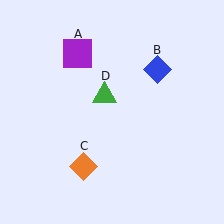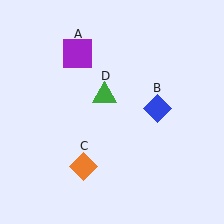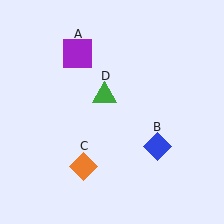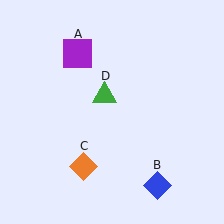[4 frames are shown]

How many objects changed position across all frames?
1 object changed position: blue diamond (object B).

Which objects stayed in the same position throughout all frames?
Purple square (object A) and orange diamond (object C) and green triangle (object D) remained stationary.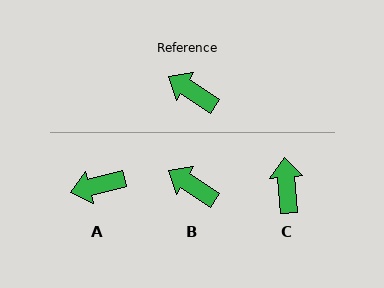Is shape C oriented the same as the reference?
No, it is off by about 52 degrees.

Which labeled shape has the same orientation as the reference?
B.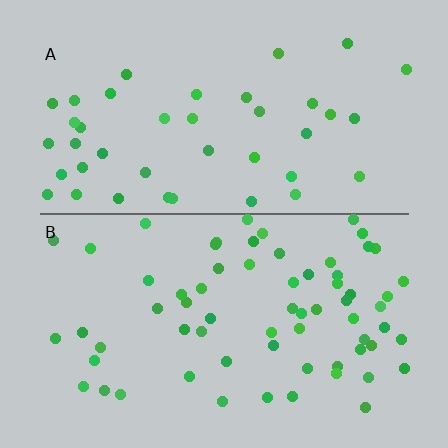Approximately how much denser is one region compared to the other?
Approximately 1.6× — region B over region A.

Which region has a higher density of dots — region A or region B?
B (the bottom).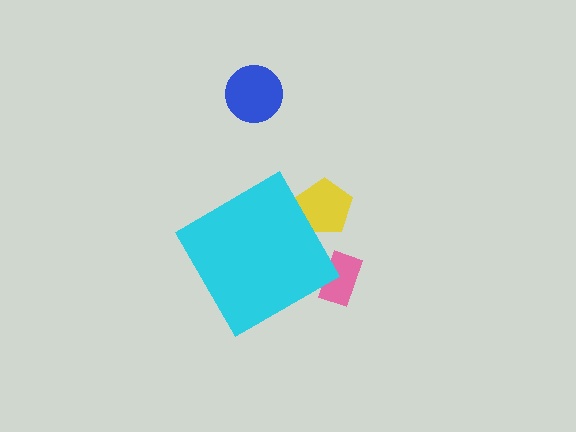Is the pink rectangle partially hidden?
Yes, the pink rectangle is partially hidden behind the cyan diamond.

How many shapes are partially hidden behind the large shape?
2 shapes are partially hidden.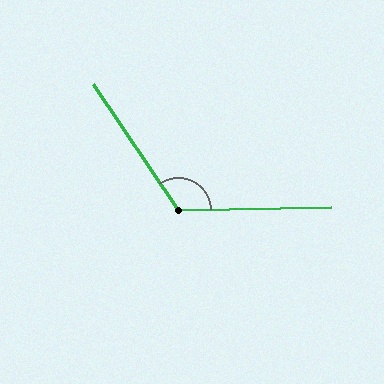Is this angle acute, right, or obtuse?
It is obtuse.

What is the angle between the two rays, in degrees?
Approximately 123 degrees.